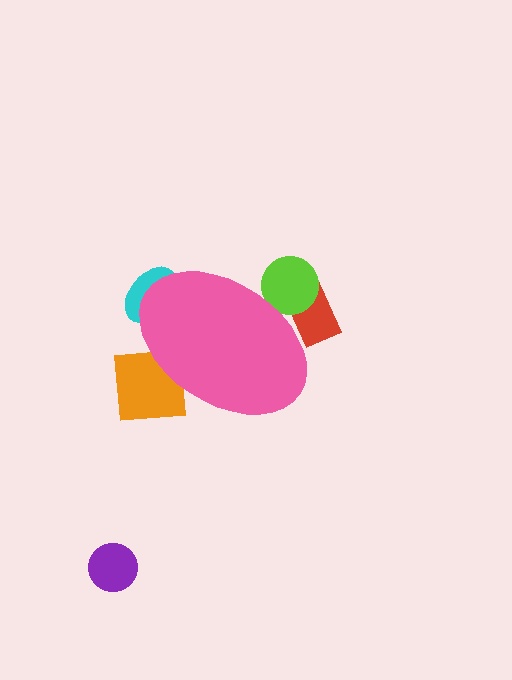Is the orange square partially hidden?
Yes, the orange square is partially hidden behind the pink ellipse.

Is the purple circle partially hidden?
No, the purple circle is fully visible.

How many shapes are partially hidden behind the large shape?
4 shapes are partially hidden.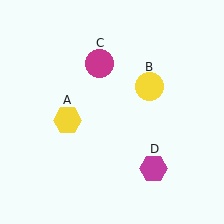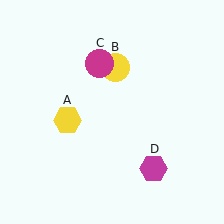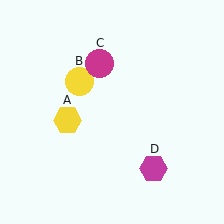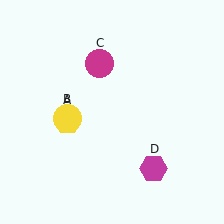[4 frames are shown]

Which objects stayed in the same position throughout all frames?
Yellow hexagon (object A) and magenta circle (object C) and magenta hexagon (object D) remained stationary.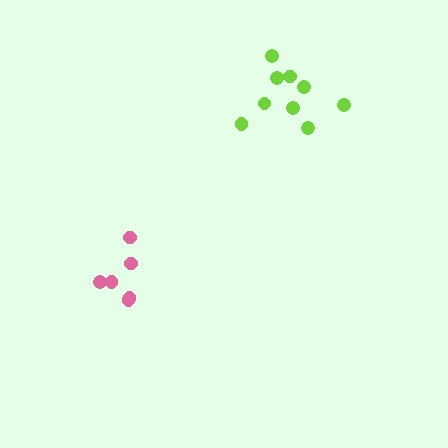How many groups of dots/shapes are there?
There are 2 groups.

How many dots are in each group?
Group 1: 6 dots, Group 2: 9 dots (15 total).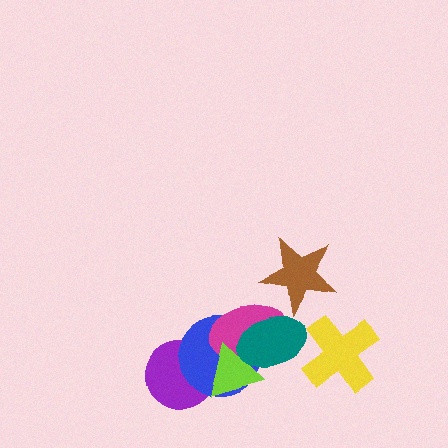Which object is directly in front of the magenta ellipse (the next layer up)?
The lime triangle is directly in front of the magenta ellipse.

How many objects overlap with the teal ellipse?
3 objects overlap with the teal ellipse.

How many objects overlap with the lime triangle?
4 objects overlap with the lime triangle.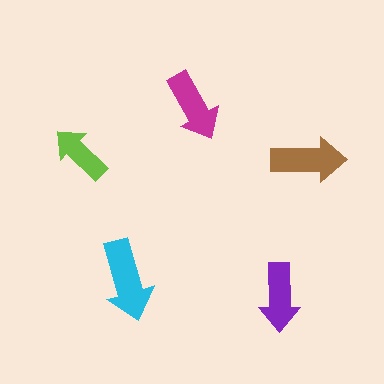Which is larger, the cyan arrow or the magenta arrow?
The cyan one.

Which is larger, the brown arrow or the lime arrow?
The brown one.